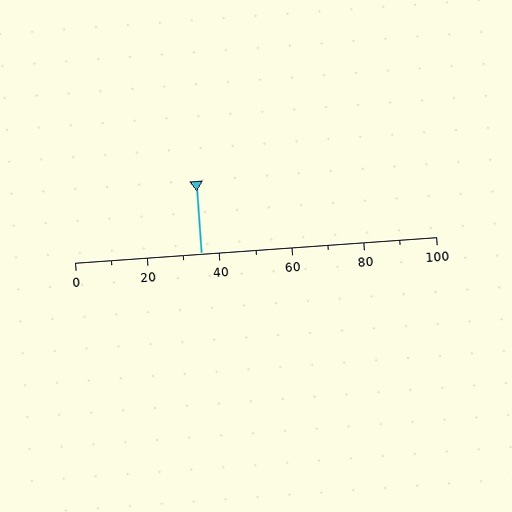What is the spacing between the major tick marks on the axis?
The major ticks are spaced 20 apart.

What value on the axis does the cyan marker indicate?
The marker indicates approximately 35.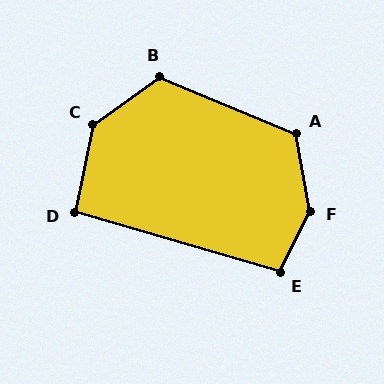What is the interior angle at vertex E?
Approximately 100 degrees (obtuse).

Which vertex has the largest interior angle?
F, at approximately 144 degrees.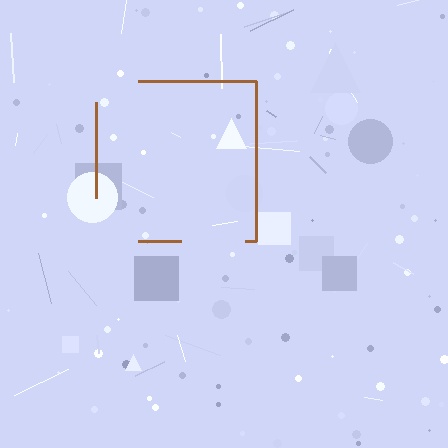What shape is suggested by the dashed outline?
The dashed outline suggests a square.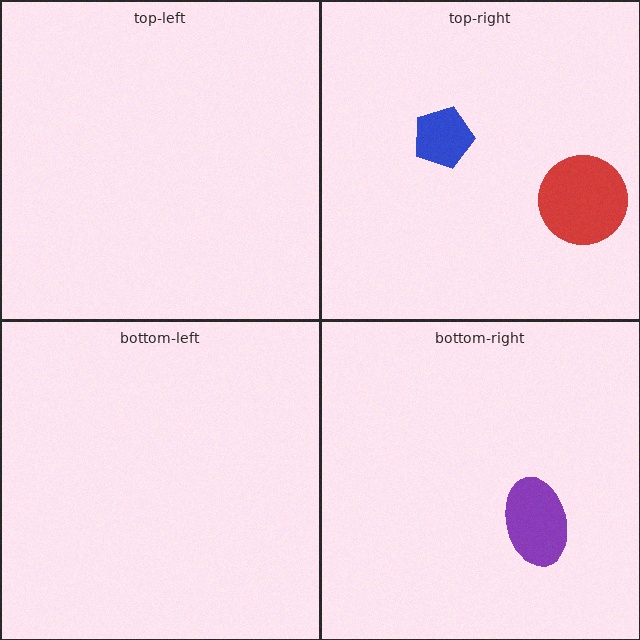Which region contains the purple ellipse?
The bottom-right region.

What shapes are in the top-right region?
The blue pentagon, the red circle.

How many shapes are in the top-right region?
2.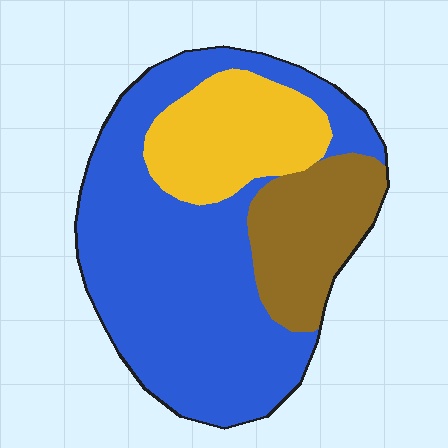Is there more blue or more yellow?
Blue.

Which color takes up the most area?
Blue, at roughly 60%.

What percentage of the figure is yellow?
Yellow covers about 20% of the figure.